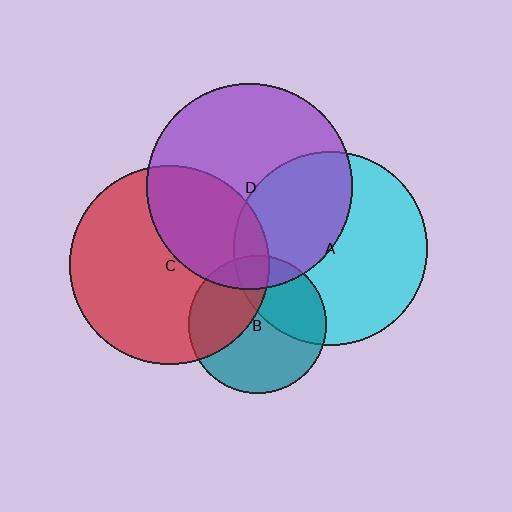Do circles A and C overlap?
Yes.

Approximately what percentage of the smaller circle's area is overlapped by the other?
Approximately 10%.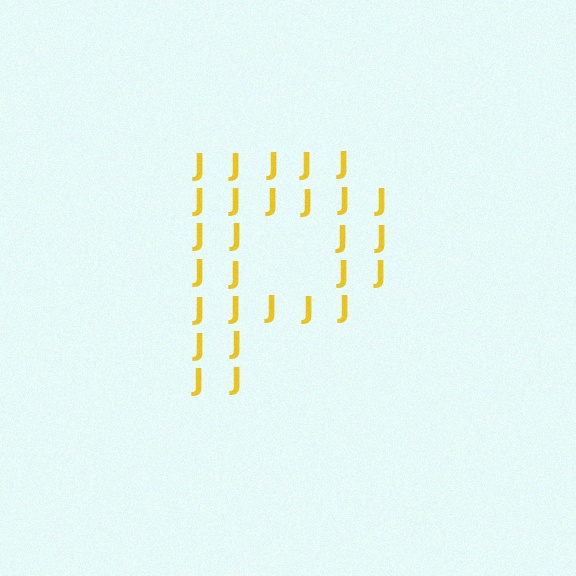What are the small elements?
The small elements are letter J's.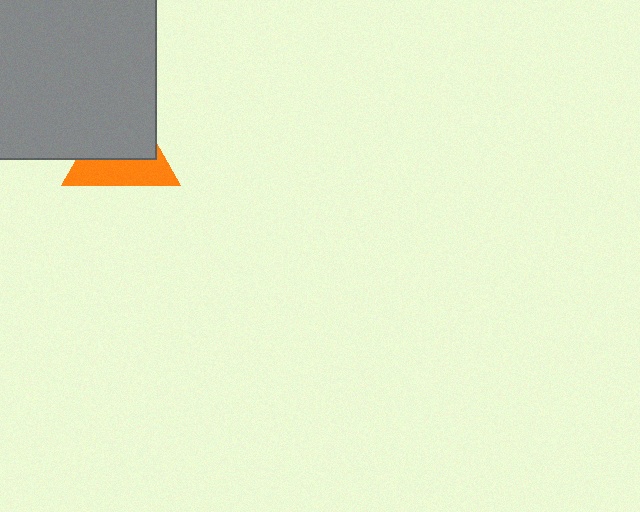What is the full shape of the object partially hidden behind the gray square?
The partially hidden object is an orange triangle.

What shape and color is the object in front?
The object in front is a gray square.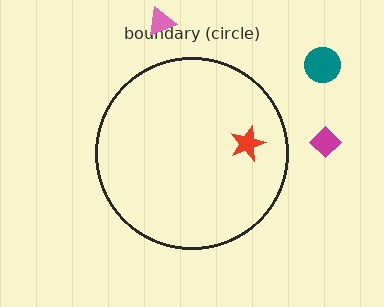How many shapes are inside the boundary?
1 inside, 3 outside.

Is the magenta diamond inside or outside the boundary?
Outside.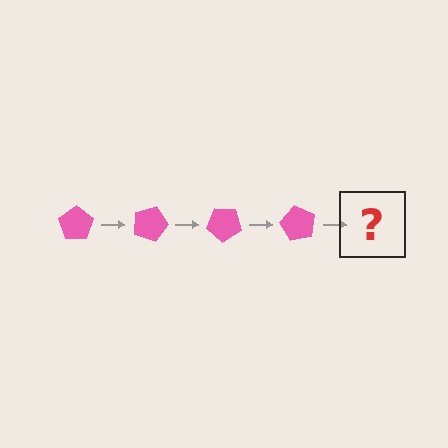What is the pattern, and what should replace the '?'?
The pattern is that the pentagon rotates 20 degrees each step. The '?' should be a pink pentagon rotated 80 degrees.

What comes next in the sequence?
The next element should be a pink pentagon rotated 80 degrees.